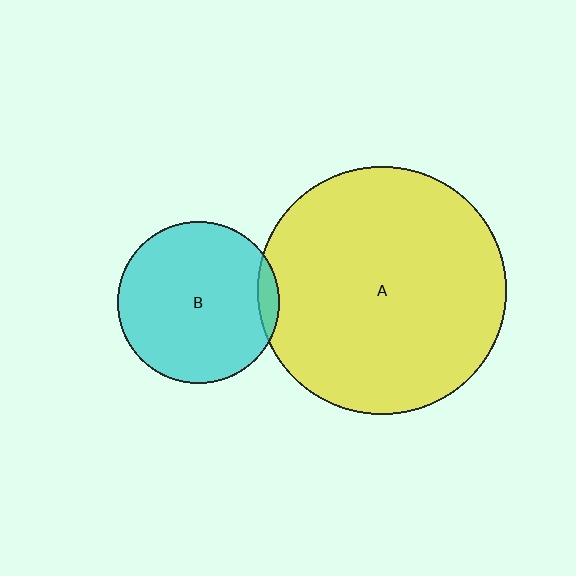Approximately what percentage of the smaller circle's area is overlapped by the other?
Approximately 5%.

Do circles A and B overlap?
Yes.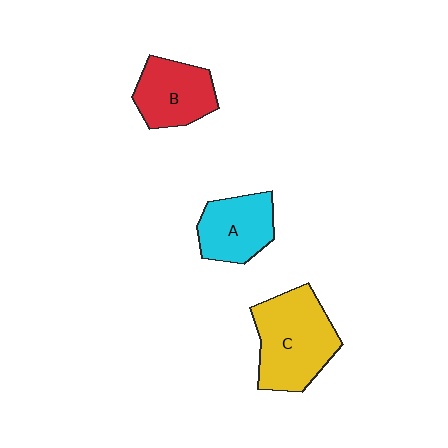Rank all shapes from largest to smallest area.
From largest to smallest: C (yellow), B (red), A (cyan).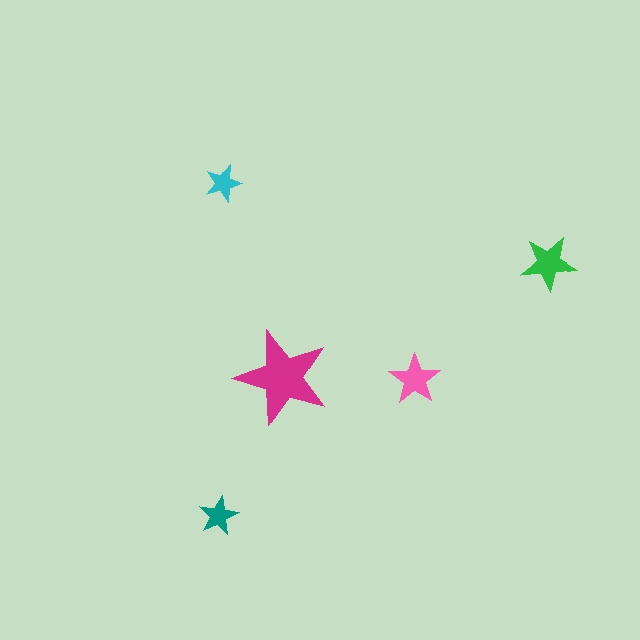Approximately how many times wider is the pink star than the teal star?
About 1.5 times wider.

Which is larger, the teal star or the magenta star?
The magenta one.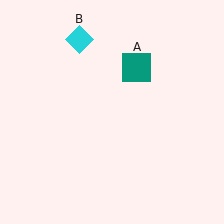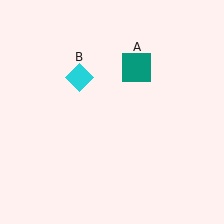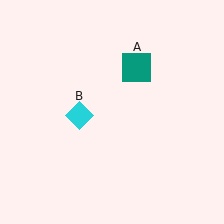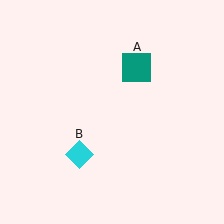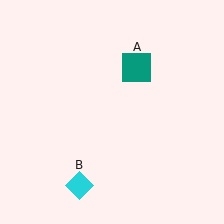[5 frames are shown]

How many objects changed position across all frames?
1 object changed position: cyan diamond (object B).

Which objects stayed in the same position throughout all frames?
Teal square (object A) remained stationary.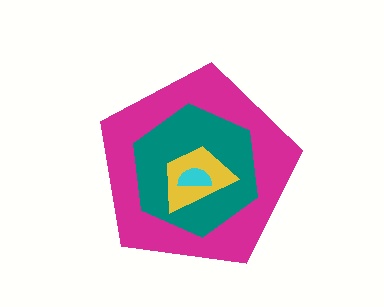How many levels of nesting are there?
4.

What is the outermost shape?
The magenta pentagon.